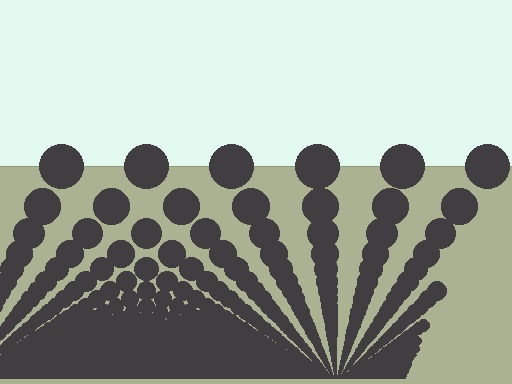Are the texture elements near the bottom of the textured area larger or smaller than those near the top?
Smaller. The gradient is inverted — elements near the bottom are smaller and denser.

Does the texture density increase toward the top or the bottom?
Density increases toward the bottom.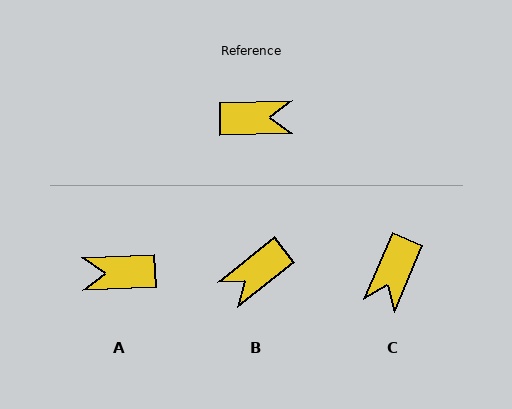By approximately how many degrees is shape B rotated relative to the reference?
Approximately 143 degrees clockwise.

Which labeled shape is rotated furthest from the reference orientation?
A, about 179 degrees away.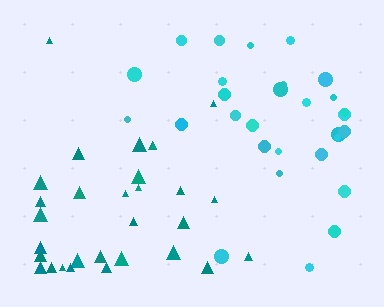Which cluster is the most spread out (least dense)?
Teal.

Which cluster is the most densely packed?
Cyan.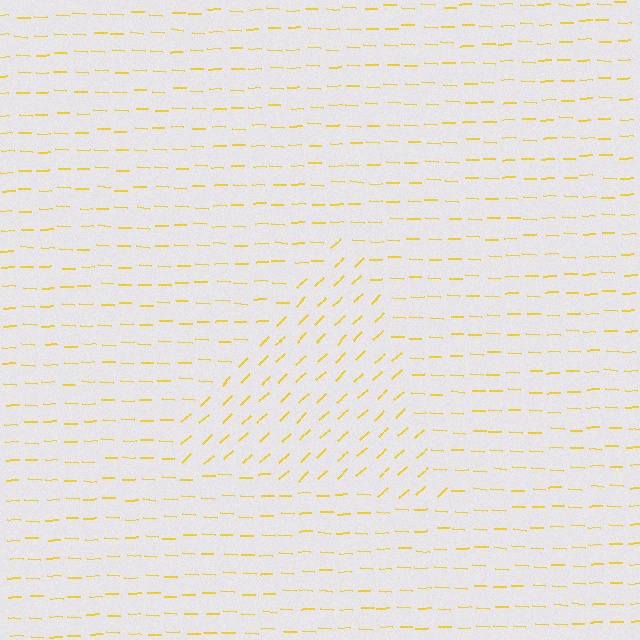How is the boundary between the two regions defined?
The boundary is defined purely by a change in line orientation (approximately 45 degrees difference). All lines are the same color and thickness.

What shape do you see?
I see a triangle.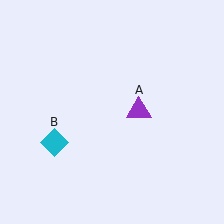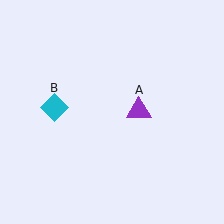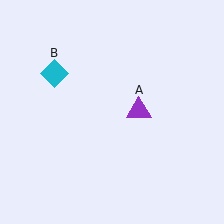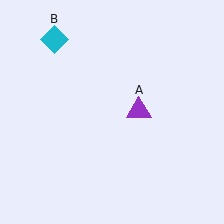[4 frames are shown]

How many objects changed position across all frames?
1 object changed position: cyan diamond (object B).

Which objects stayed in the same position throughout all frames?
Purple triangle (object A) remained stationary.